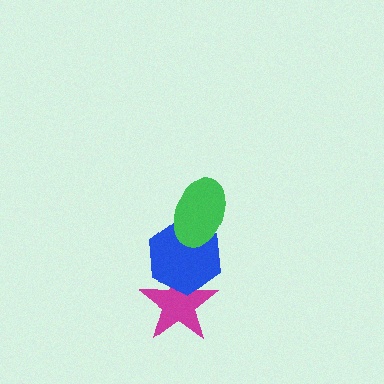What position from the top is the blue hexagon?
The blue hexagon is 2nd from the top.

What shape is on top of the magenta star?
The blue hexagon is on top of the magenta star.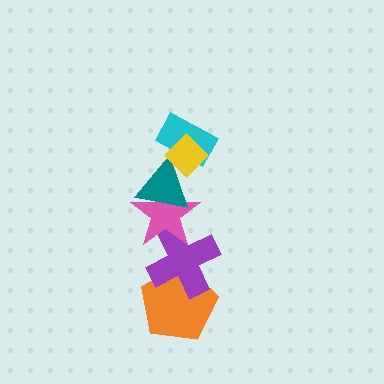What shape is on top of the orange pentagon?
The purple cross is on top of the orange pentagon.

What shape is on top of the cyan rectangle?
The yellow diamond is on top of the cyan rectangle.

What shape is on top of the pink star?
The teal triangle is on top of the pink star.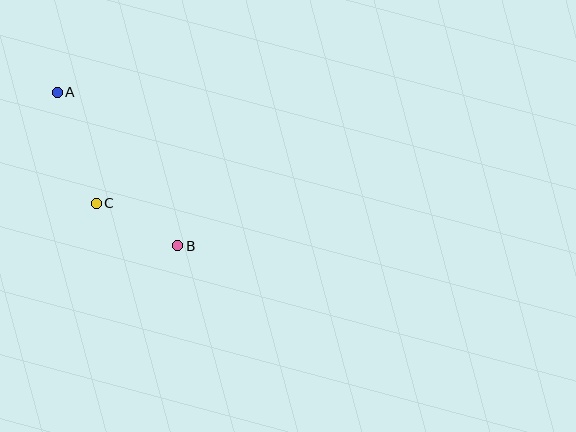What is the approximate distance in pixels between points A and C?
The distance between A and C is approximately 118 pixels.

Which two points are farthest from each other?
Points A and B are farthest from each other.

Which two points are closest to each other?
Points B and C are closest to each other.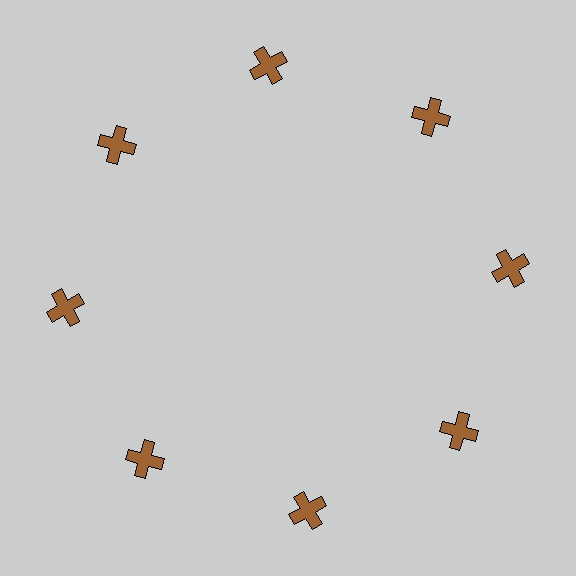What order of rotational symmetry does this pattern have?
This pattern has 8-fold rotational symmetry.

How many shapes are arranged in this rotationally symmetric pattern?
There are 8 shapes, arranged in 8 groups of 1.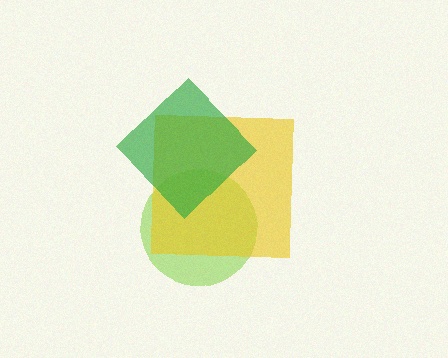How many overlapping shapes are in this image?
There are 3 overlapping shapes in the image.